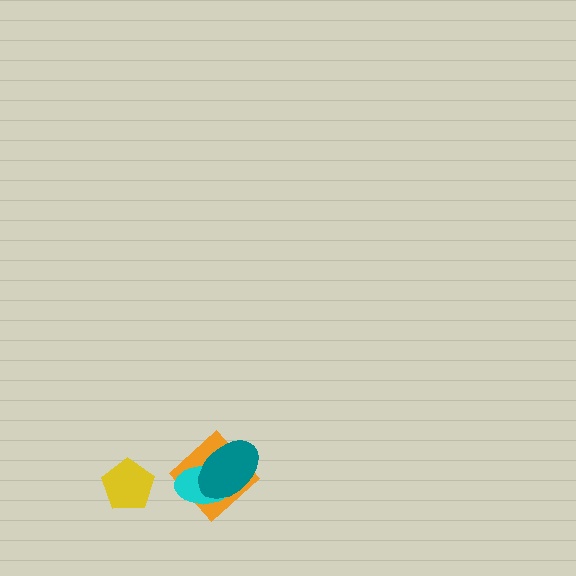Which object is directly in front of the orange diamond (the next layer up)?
The cyan ellipse is directly in front of the orange diamond.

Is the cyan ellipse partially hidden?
Yes, it is partially covered by another shape.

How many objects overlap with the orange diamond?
2 objects overlap with the orange diamond.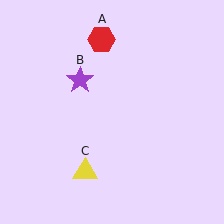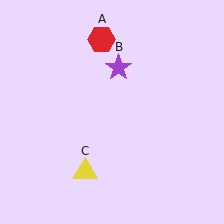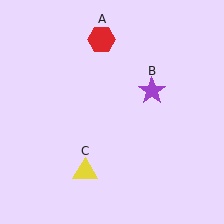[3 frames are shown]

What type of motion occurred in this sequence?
The purple star (object B) rotated clockwise around the center of the scene.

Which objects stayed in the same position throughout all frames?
Red hexagon (object A) and yellow triangle (object C) remained stationary.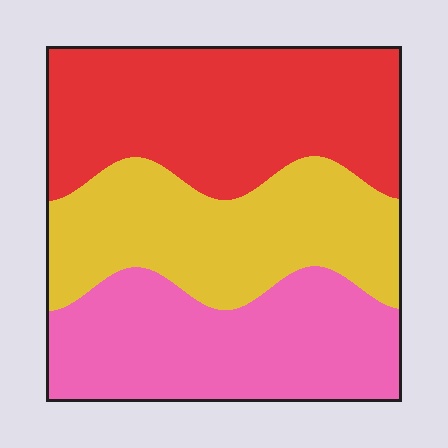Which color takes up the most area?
Red, at roughly 35%.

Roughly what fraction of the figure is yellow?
Yellow takes up about one third (1/3) of the figure.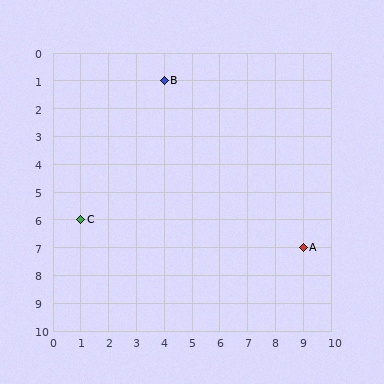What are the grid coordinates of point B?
Point B is at grid coordinates (4, 1).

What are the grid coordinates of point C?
Point C is at grid coordinates (1, 6).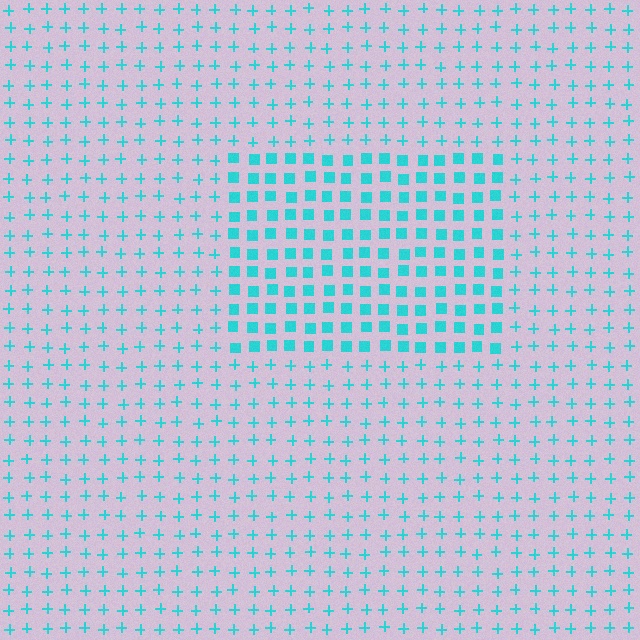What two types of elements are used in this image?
The image uses squares inside the rectangle region and plus signs outside it.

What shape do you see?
I see a rectangle.